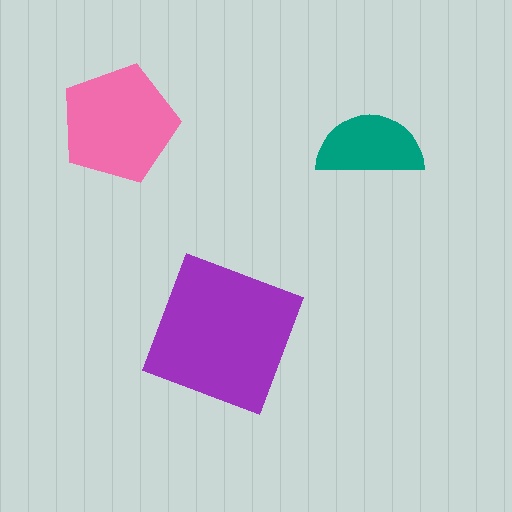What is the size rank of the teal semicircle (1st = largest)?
3rd.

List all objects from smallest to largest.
The teal semicircle, the pink pentagon, the purple square.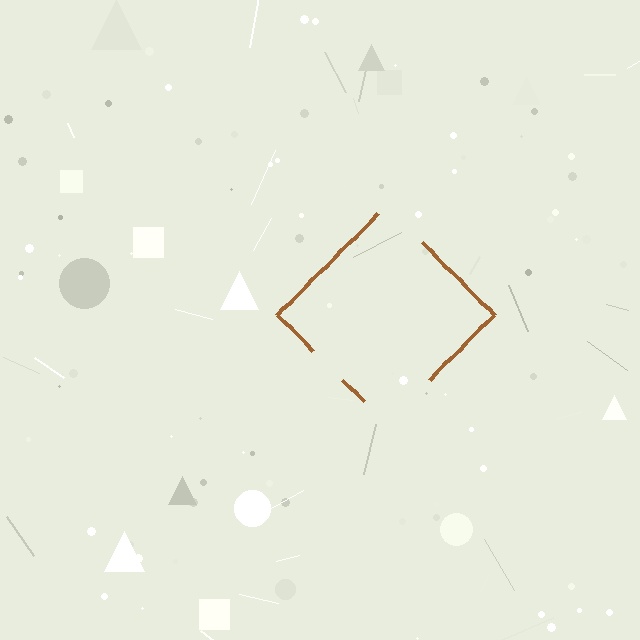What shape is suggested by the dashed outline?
The dashed outline suggests a diamond.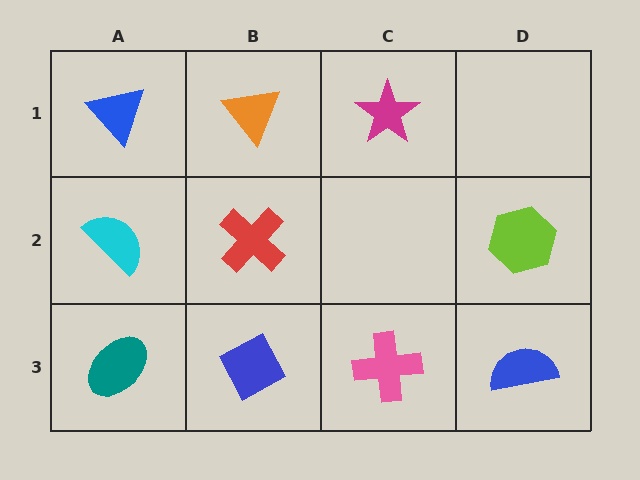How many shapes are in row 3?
4 shapes.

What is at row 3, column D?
A blue semicircle.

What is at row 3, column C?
A pink cross.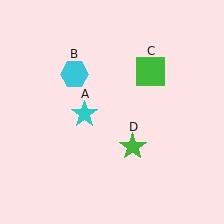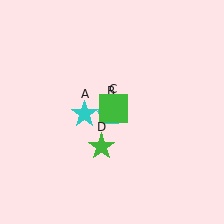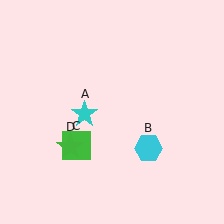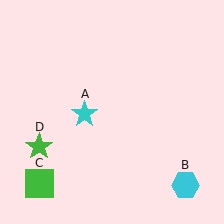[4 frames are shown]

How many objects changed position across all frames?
3 objects changed position: cyan hexagon (object B), green square (object C), green star (object D).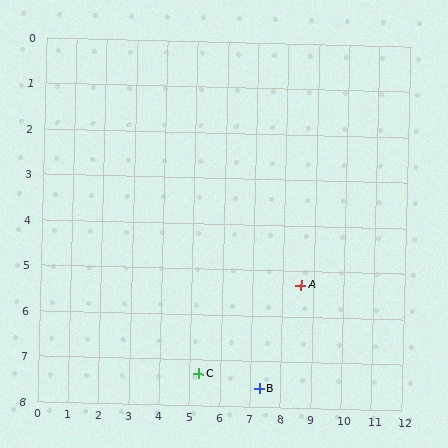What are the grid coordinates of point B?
Point B is at approximately (7.3, 7.6).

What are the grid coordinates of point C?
Point C is at approximately (5.3, 7.3).